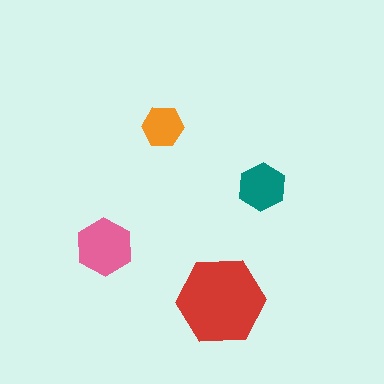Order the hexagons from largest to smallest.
the red one, the pink one, the teal one, the orange one.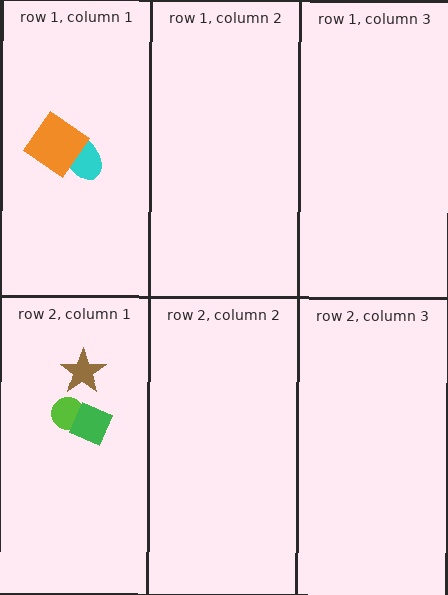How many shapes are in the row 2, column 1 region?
3.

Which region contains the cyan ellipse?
The row 1, column 1 region.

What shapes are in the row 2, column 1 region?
The lime circle, the green diamond, the brown star.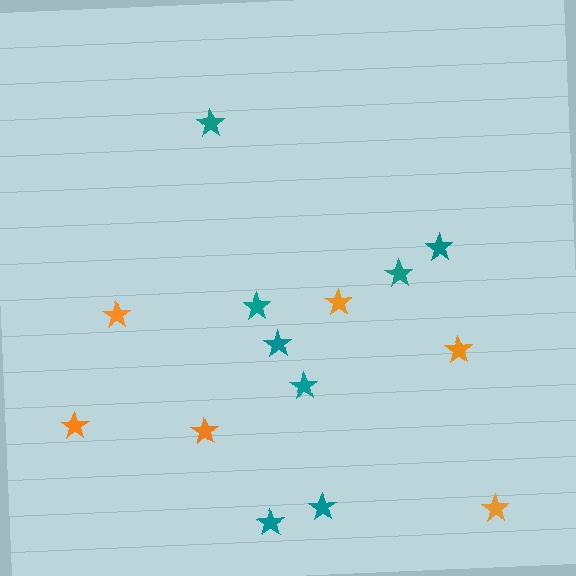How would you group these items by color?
There are 2 groups: one group of orange stars (6) and one group of teal stars (8).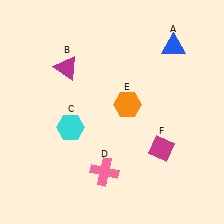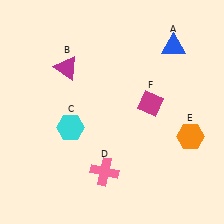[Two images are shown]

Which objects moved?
The objects that moved are: the orange hexagon (E), the magenta diamond (F).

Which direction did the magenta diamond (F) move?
The magenta diamond (F) moved up.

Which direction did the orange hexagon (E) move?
The orange hexagon (E) moved right.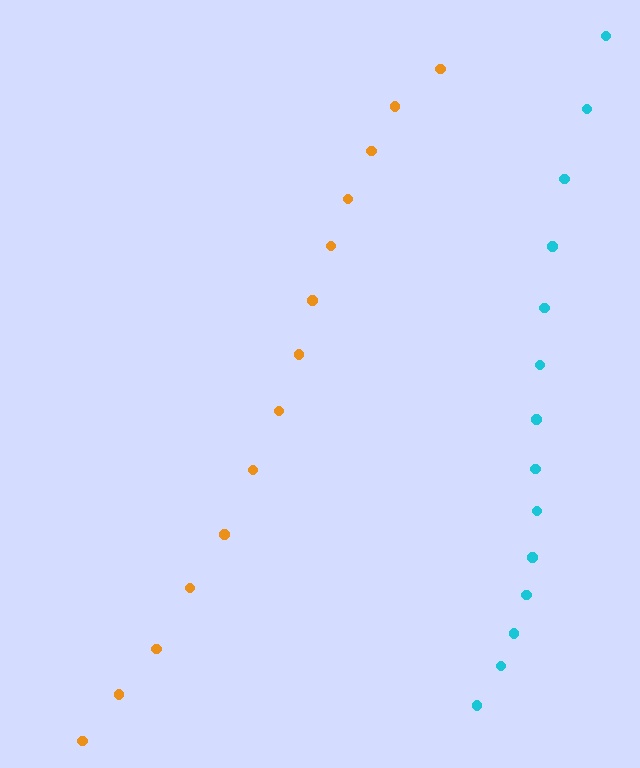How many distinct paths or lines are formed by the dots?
There are 2 distinct paths.